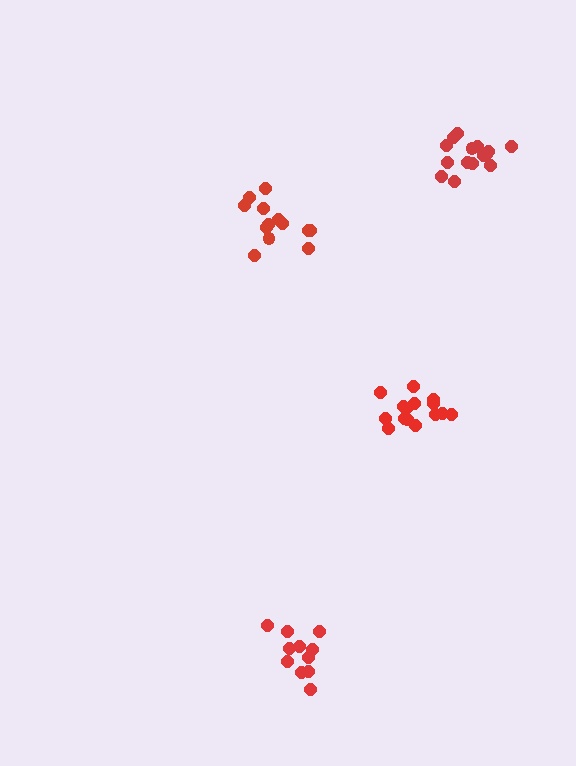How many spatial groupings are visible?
There are 4 spatial groupings.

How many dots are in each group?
Group 1: 15 dots, Group 2: 15 dots, Group 3: 11 dots, Group 4: 13 dots (54 total).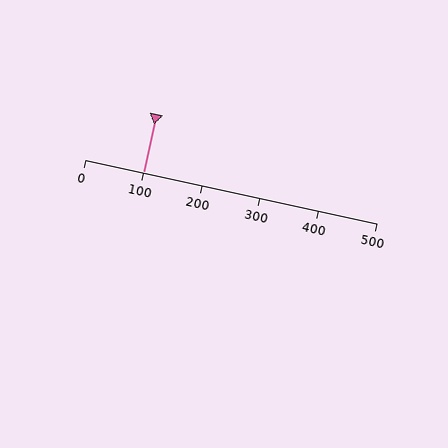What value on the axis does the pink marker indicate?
The marker indicates approximately 100.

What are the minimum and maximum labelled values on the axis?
The axis runs from 0 to 500.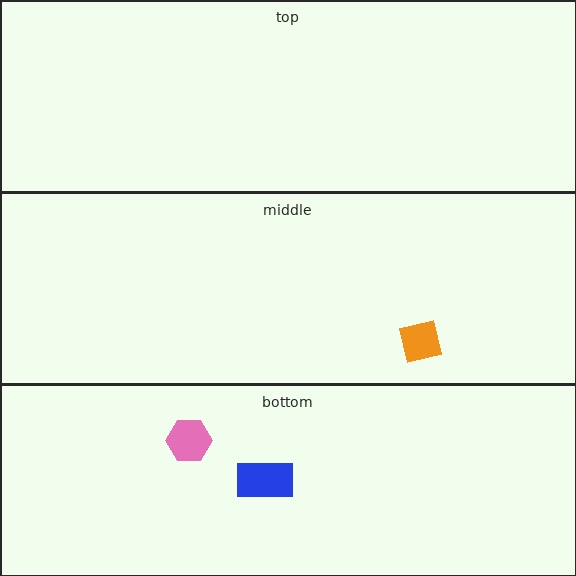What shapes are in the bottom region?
The blue rectangle, the pink hexagon.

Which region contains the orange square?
The middle region.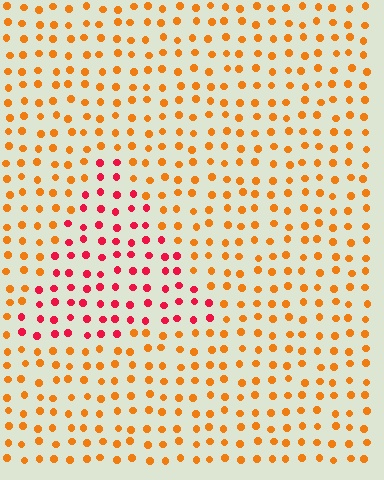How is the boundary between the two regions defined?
The boundary is defined purely by a slight shift in hue (about 43 degrees). Spacing, size, and orientation are identical on both sides.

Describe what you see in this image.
The image is filled with small orange elements in a uniform arrangement. A triangle-shaped region is visible where the elements are tinted to a slightly different hue, forming a subtle color boundary.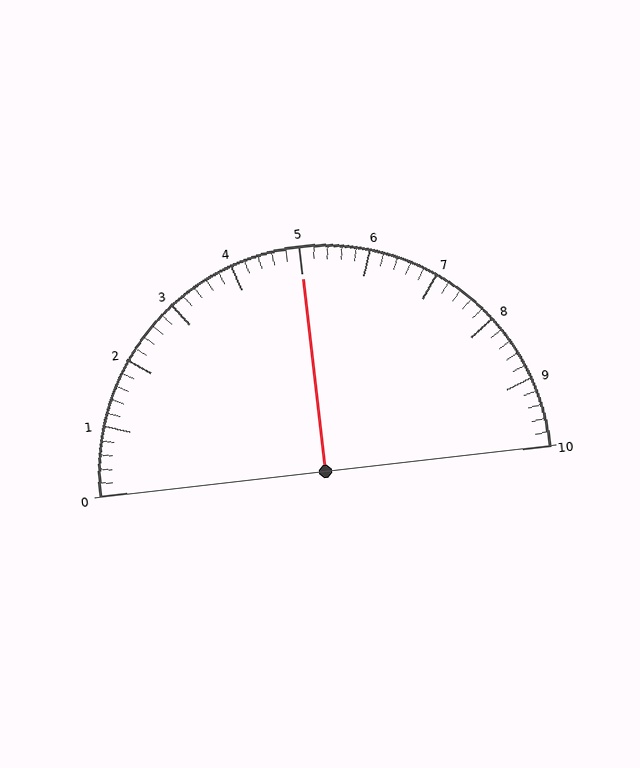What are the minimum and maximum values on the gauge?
The gauge ranges from 0 to 10.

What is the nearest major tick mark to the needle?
The nearest major tick mark is 5.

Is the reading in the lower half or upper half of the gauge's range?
The reading is in the upper half of the range (0 to 10).